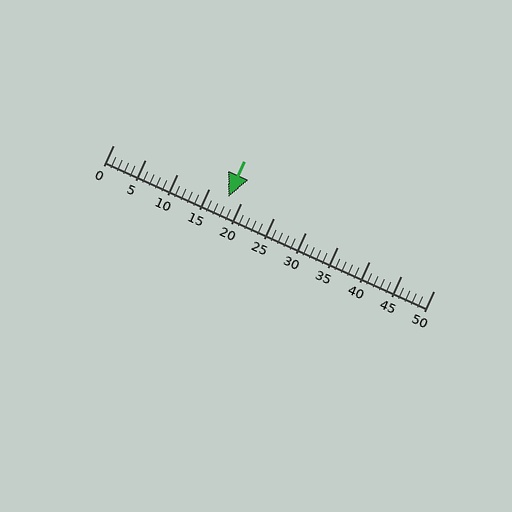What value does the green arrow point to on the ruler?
The green arrow points to approximately 18.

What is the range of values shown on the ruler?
The ruler shows values from 0 to 50.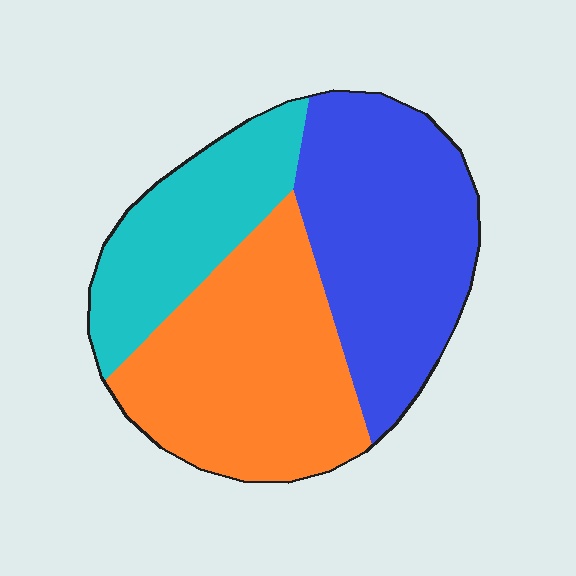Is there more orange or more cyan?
Orange.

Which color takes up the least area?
Cyan, at roughly 25%.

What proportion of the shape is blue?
Blue covers roughly 40% of the shape.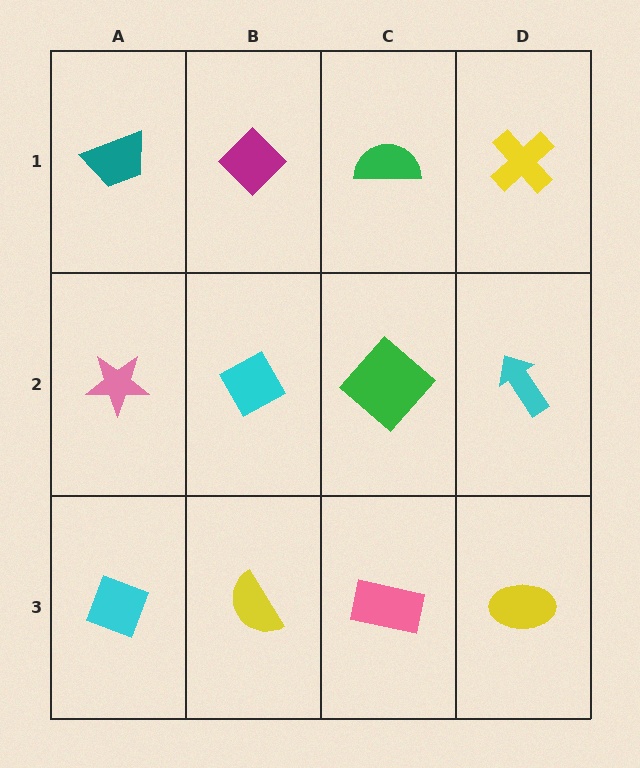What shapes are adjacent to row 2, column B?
A magenta diamond (row 1, column B), a yellow semicircle (row 3, column B), a pink star (row 2, column A), a green diamond (row 2, column C).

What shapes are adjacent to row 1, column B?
A cyan diamond (row 2, column B), a teal trapezoid (row 1, column A), a green semicircle (row 1, column C).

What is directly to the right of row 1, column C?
A yellow cross.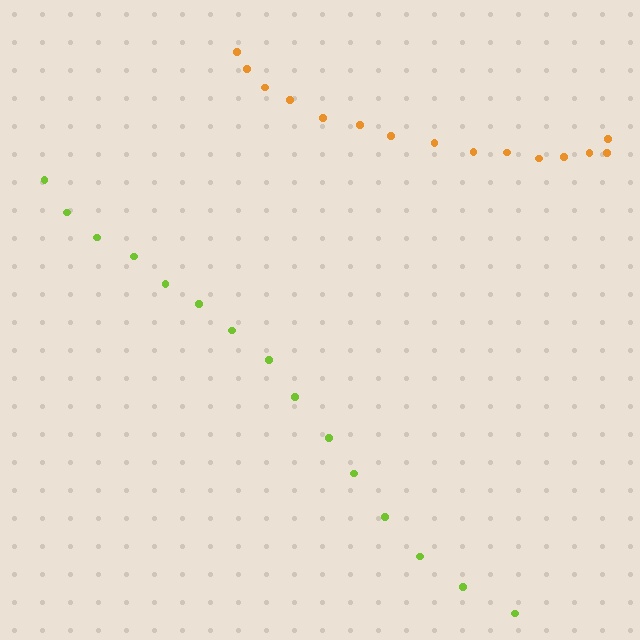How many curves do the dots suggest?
There are 2 distinct paths.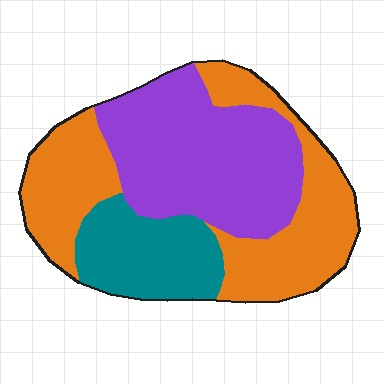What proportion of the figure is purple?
Purple takes up about two fifths (2/5) of the figure.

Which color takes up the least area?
Teal, at roughly 20%.